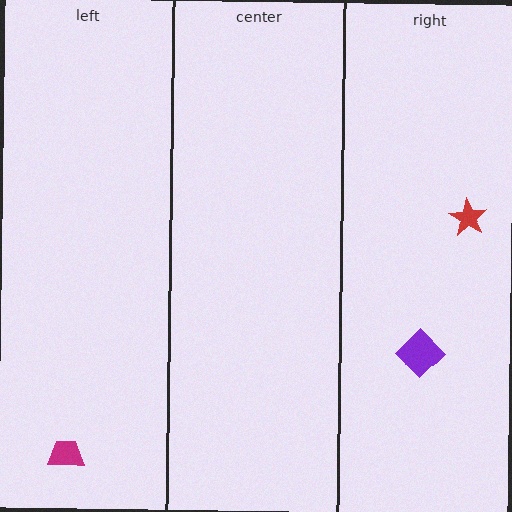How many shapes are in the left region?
1.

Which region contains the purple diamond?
The right region.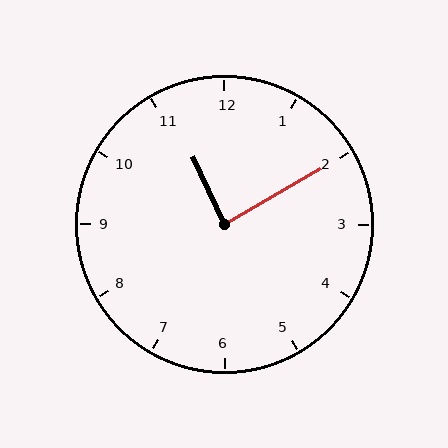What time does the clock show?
11:10.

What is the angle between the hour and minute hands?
Approximately 85 degrees.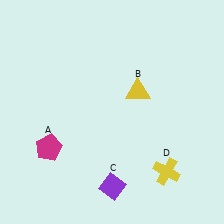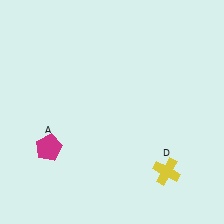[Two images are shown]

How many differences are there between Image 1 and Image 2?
There are 2 differences between the two images.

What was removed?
The yellow triangle (B), the purple diamond (C) were removed in Image 2.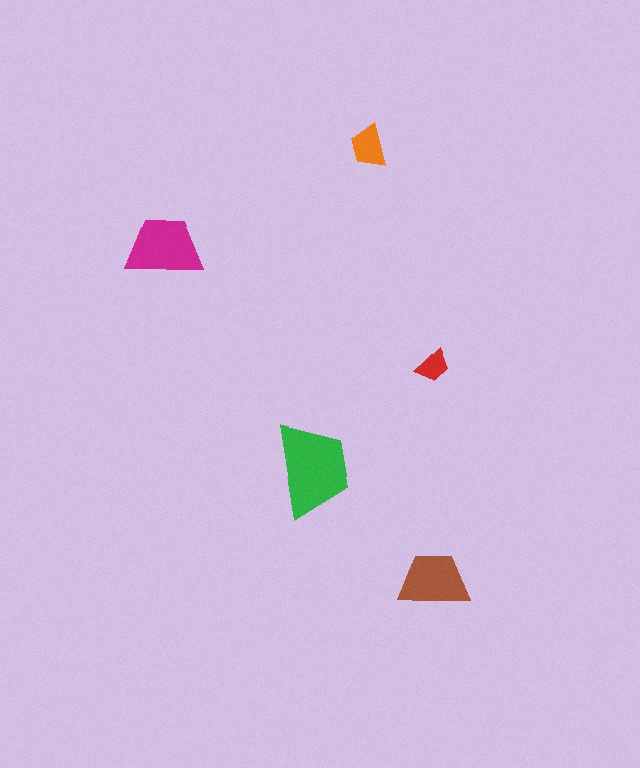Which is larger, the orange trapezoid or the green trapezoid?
The green one.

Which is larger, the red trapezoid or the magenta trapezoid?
The magenta one.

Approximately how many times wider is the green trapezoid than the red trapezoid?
About 2.5 times wider.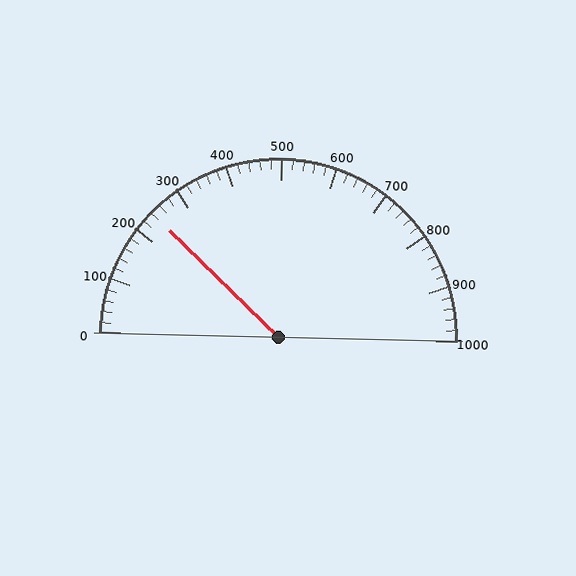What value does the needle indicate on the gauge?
The needle indicates approximately 240.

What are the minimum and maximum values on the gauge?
The gauge ranges from 0 to 1000.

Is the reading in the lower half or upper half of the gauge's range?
The reading is in the lower half of the range (0 to 1000).